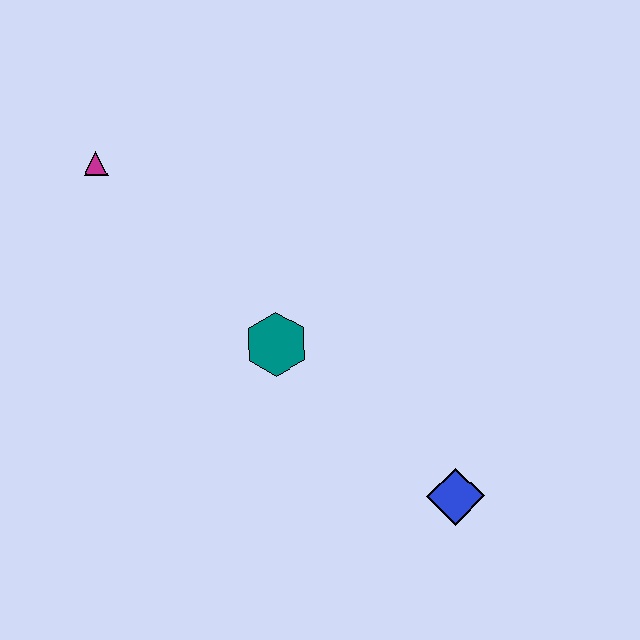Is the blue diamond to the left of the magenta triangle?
No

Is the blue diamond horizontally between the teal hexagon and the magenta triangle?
No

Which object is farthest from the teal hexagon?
The magenta triangle is farthest from the teal hexagon.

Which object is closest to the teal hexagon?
The blue diamond is closest to the teal hexagon.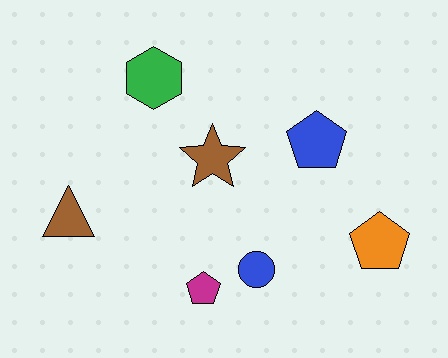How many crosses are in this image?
There are no crosses.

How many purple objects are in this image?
There are no purple objects.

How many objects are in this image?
There are 7 objects.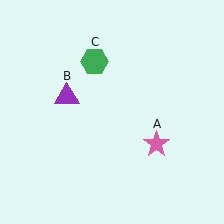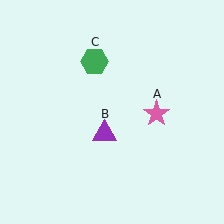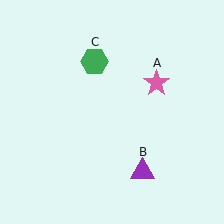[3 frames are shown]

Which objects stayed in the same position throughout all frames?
Green hexagon (object C) remained stationary.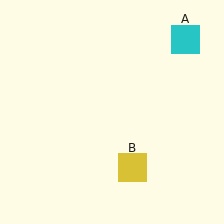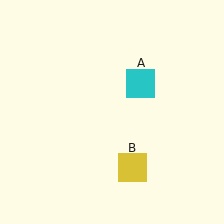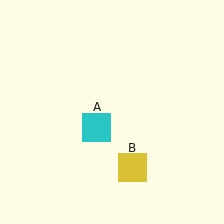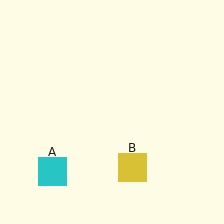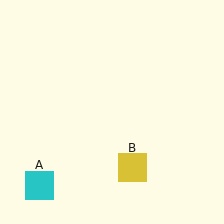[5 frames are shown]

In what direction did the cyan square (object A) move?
The cyan square (object A) moved down and to the left.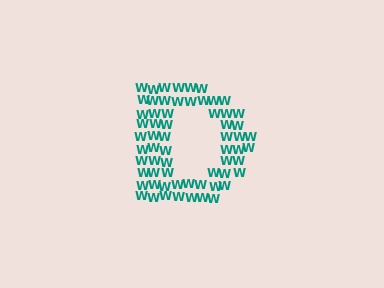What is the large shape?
The large shape is the letter D.